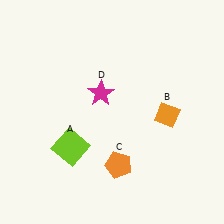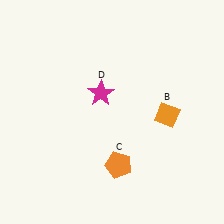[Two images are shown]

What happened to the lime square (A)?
The lime square (A) was removed in Image 2. It was in the bottom-left area of Image 1.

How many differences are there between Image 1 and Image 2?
There is 1 difference between the two images.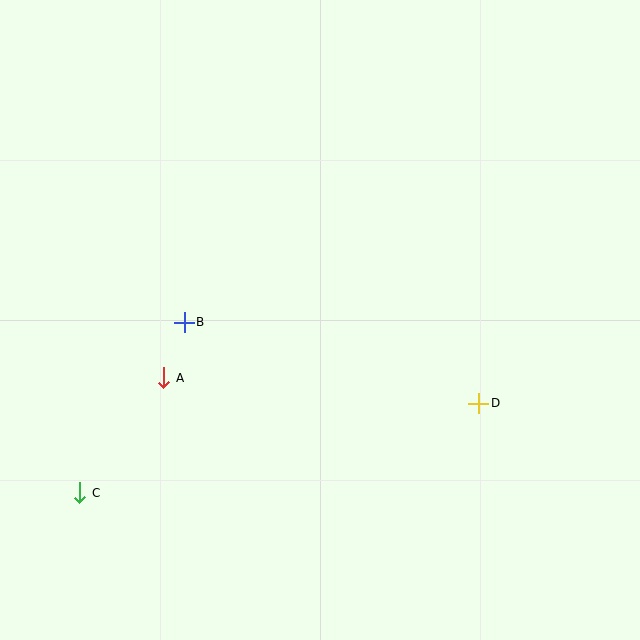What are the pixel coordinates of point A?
Point A is at (164, 378).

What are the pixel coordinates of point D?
Point D is at (479, 403).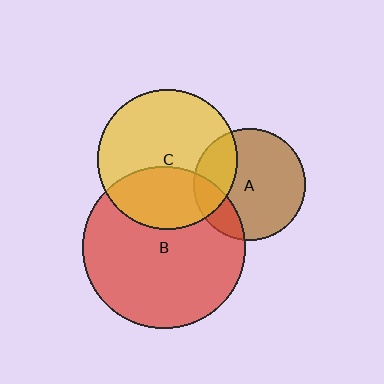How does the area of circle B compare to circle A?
Approximately 2.1 times.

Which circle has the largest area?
Circle B (red).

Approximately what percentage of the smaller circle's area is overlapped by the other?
Approximately 25%.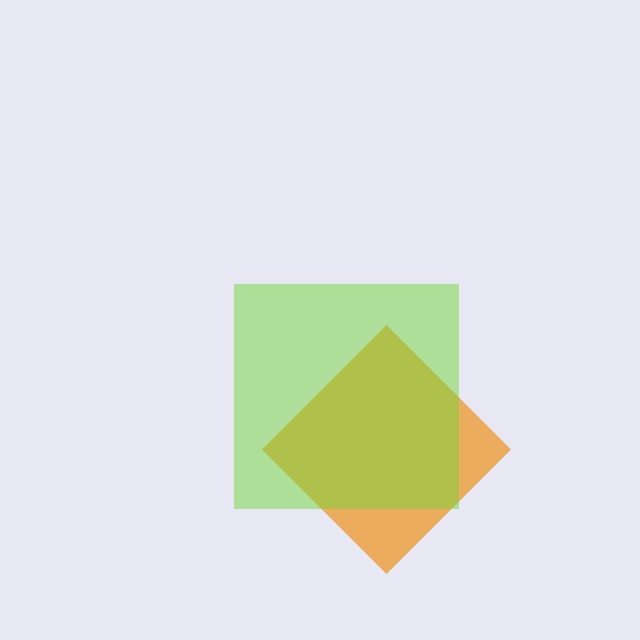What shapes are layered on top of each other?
The layered shapes are: an orange diamond, a lime square.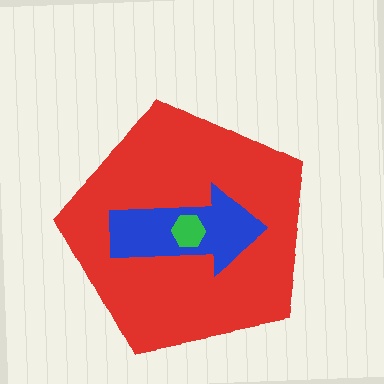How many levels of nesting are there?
3.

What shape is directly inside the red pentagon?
The blue arrow.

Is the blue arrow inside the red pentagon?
Yes.